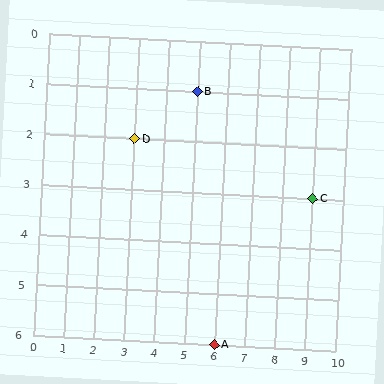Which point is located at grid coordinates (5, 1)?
Point B is at (5, 1).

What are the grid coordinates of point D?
Point D is at grid coordinates (3, 2).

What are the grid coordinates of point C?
Point C is at grid coordinates (9, 3).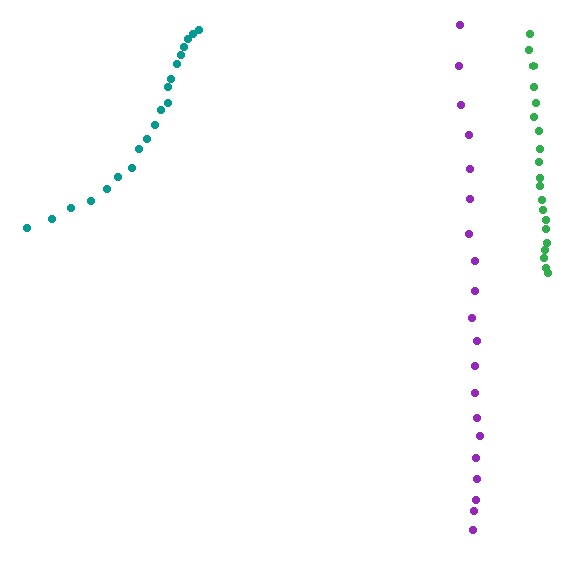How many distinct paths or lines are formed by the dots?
There are 3 distinct paths.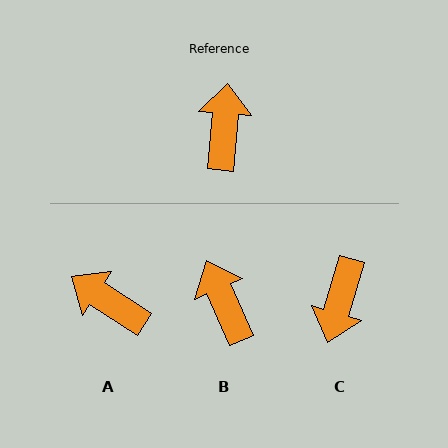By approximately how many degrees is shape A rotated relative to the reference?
Approximately 62 degrees counter-clockwise.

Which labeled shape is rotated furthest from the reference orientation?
C, about 168 degrees away.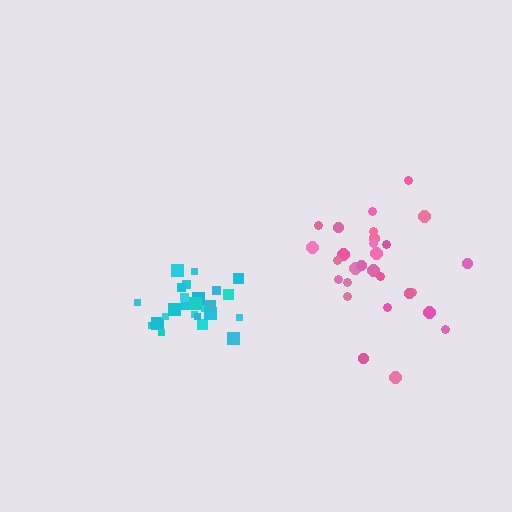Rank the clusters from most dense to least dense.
cyan, pink.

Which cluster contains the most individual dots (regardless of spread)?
Pink (28).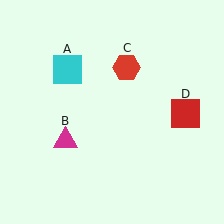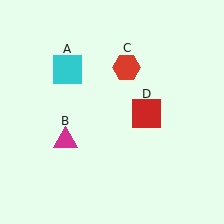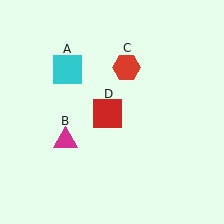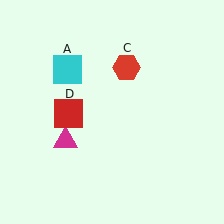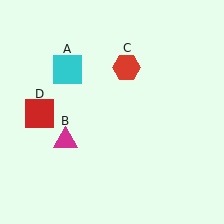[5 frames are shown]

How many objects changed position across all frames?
1 object changed position: red square (object D).